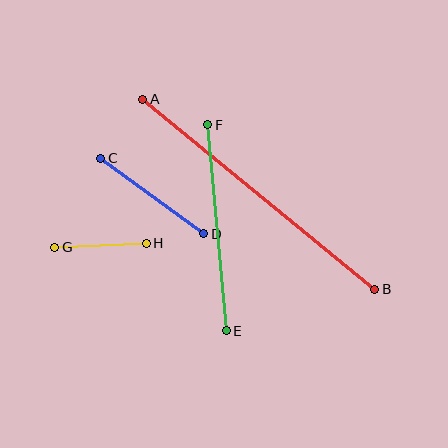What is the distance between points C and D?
The distance is approximately 128 pixels.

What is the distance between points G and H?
The distance is approximately 92 pixels.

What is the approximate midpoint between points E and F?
The midpoint is at approximately (217, 228) pixels.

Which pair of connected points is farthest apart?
Points A and B are farthest apart.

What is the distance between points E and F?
The distance is approximately 207 pixels.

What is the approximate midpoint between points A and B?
The midpoint is at approximately (259, 194) pixels.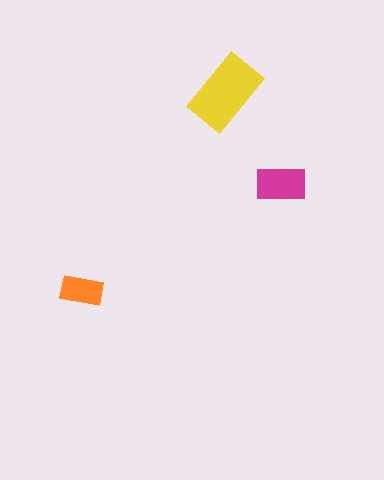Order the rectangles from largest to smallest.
the yellow one, the magenta one, the orange one.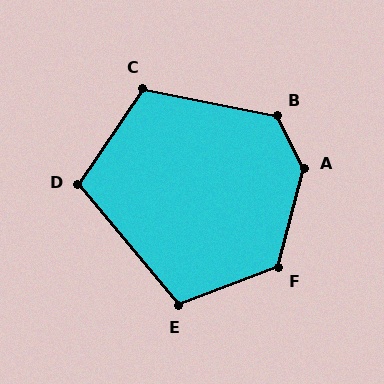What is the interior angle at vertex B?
Approximately 128 degrees (obtuse).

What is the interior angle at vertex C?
Approximately 113 degrees (obtuse).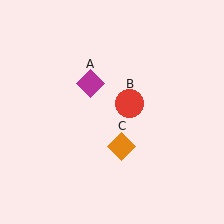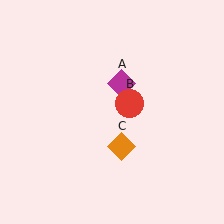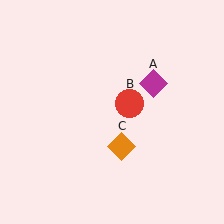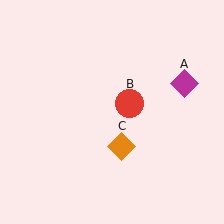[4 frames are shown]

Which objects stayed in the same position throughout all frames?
Red circle (object B) and orange diamond (object C) remained stationary.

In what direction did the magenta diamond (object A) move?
The magenta diamond (object A) moved right.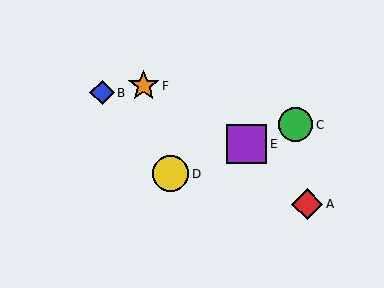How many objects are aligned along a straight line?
3 objects (C, D, E) are aligned along a straight line.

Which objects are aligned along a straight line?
Objects C, D, E are aligned along a straight line.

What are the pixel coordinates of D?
Object D is at (171, 174).